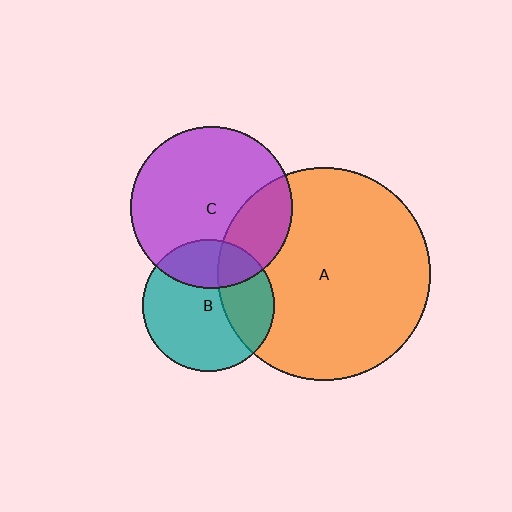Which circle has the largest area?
Circle A (orange).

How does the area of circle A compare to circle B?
Approximately 2.6 times.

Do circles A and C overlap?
Yes.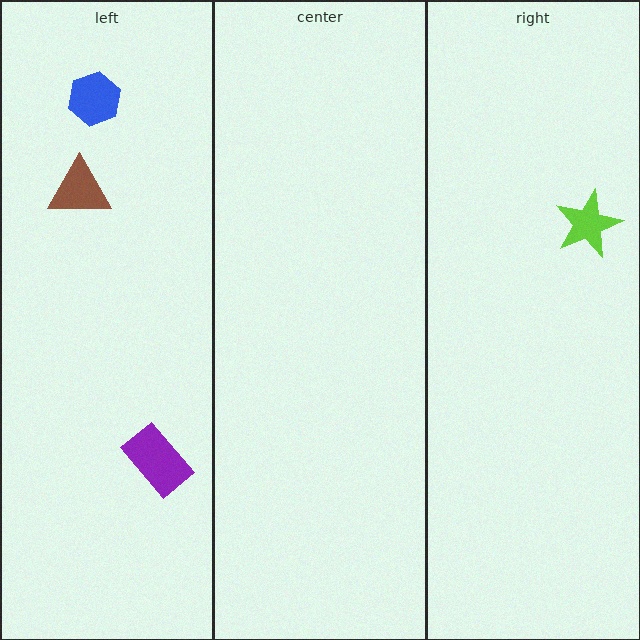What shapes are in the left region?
The brown triangle, the purple rectangle, the blue hexagon.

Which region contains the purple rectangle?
The left region.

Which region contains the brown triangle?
The left region.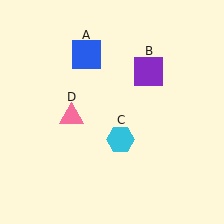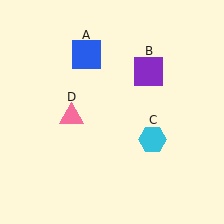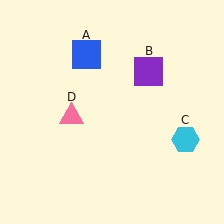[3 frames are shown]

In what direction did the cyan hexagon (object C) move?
The cyan hexagon (object C) moved right.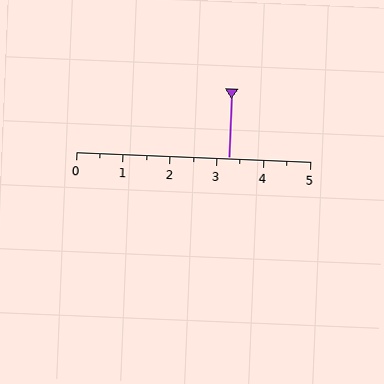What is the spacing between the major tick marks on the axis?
The major ticks are spaced 1 apart.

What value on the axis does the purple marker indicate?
The marker indicates approximately 3.2.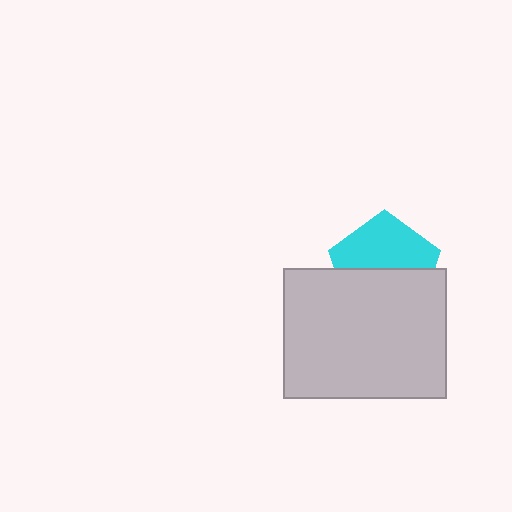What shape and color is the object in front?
The object in front is a light gray rectangle.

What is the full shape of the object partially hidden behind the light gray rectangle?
The partially hidden object is a cyan pentagon.